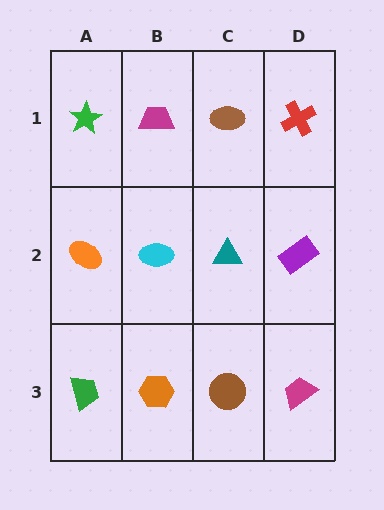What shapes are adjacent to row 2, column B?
A magenta trapezoid (row 1, column B), an orange hexagon (row 3, column B), an orange ellipse (row 2, column A), a teal triangle (row 2, column C).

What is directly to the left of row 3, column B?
A green trapezoid.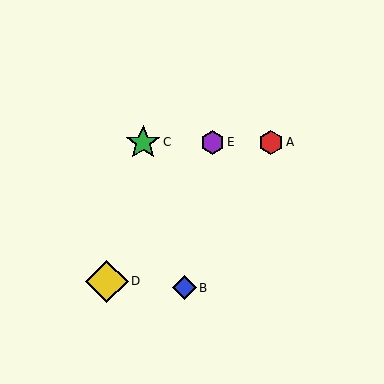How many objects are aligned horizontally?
3 objects (A, C, E) are aligned horizontally.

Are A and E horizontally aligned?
Yes, both are at y≈142.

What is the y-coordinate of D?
Object D is at y≈281.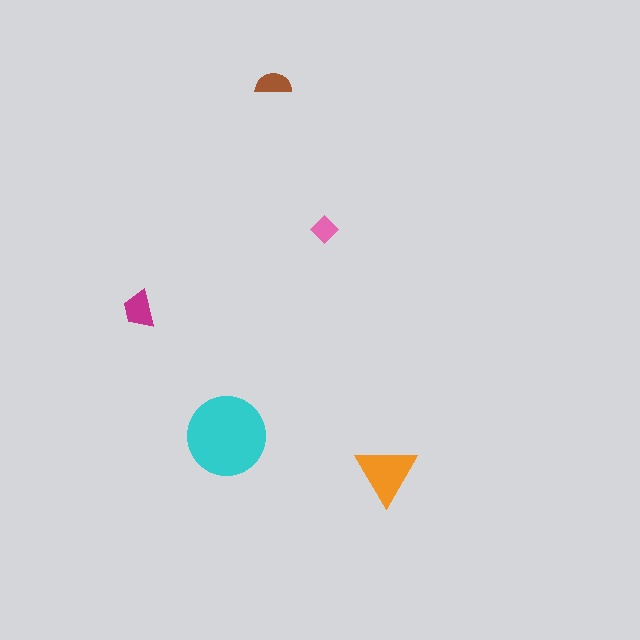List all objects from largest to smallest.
The cyan circle, the orange triangle, the magenta trapezoid, the brown semicircle, the pink diamond.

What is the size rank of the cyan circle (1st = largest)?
1st.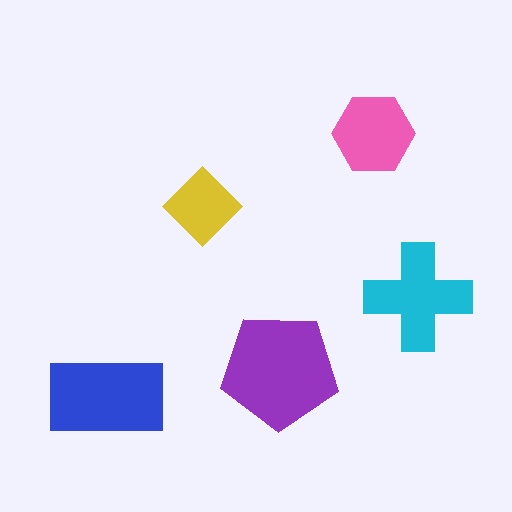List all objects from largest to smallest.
The purple pentagon, the blue rectangle, the cyan cross, the pink hexagon, the yellow diamond.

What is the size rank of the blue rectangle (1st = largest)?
2nd.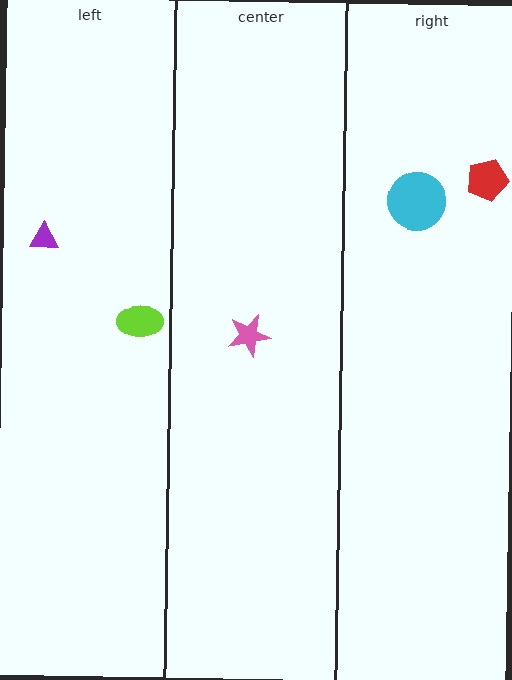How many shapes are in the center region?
1.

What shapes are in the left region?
The purple triangle, the lime ellipse.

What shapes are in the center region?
The pink star.